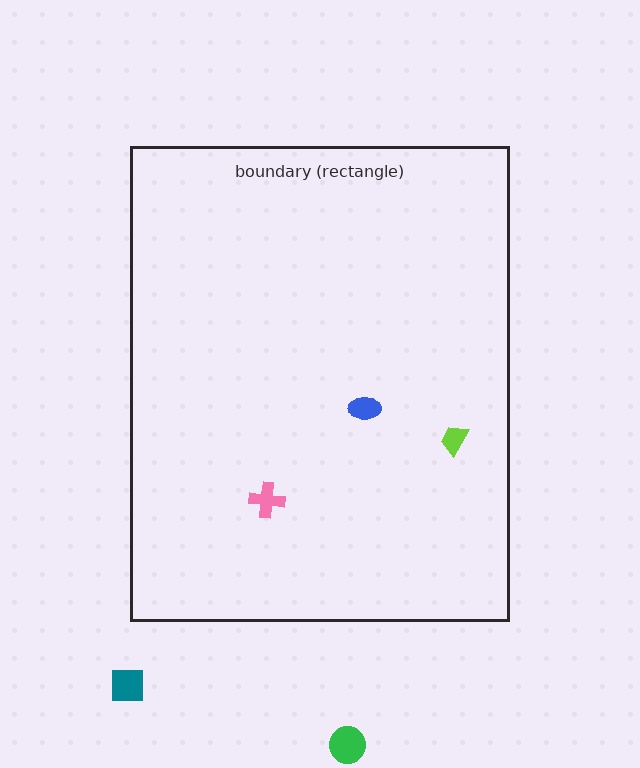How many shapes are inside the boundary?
3 inside, 2 outside.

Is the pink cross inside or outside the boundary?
Inside.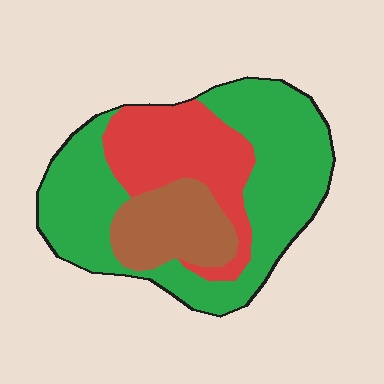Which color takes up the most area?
Green, at roughly 55%.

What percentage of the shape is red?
Red takes up between a sixth and a third of the shape.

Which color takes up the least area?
Brown, at roughly 20%.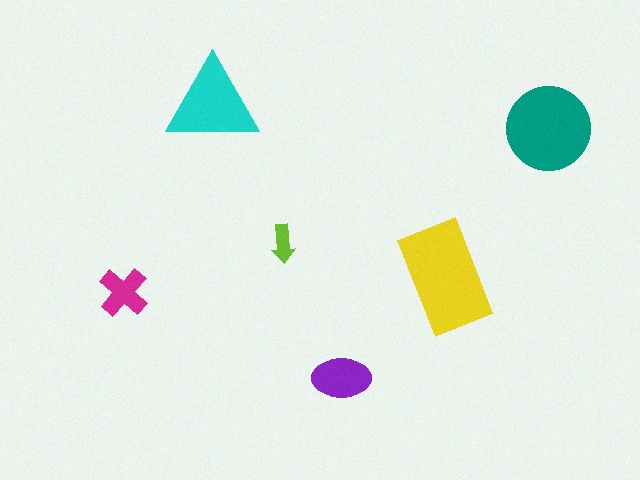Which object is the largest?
The yellow rectangle.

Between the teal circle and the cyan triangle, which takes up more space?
The teal circle.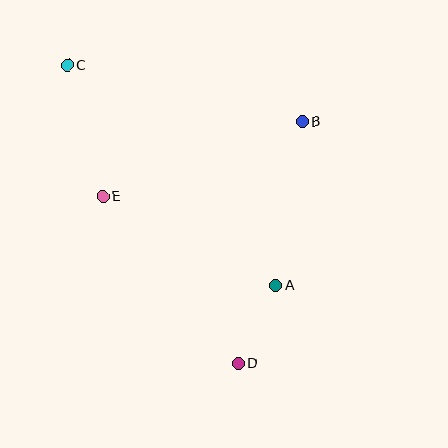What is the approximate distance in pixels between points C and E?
The distance between C and E is approximately 135 pixels.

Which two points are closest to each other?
Points A and D are closest to each other.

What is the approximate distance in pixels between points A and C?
The distance between A and C is approximately 303 pixels.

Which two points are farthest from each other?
Points C and D are farthest from each other.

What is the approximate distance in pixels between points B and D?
The distance between B and D is approximately 250 pixels.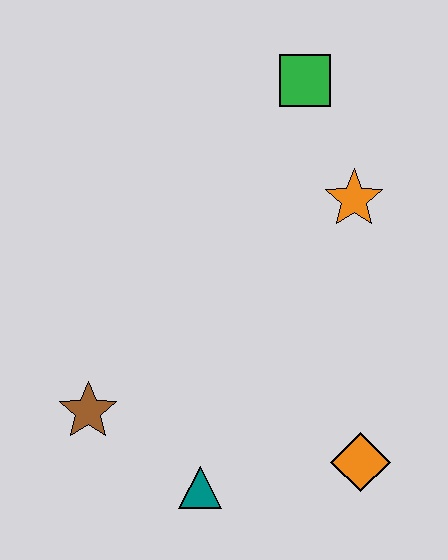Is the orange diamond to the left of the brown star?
No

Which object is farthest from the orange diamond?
The green square is farthest from the orange diamond.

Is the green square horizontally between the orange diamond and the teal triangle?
Yes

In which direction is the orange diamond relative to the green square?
The orange diamond is below the green square.